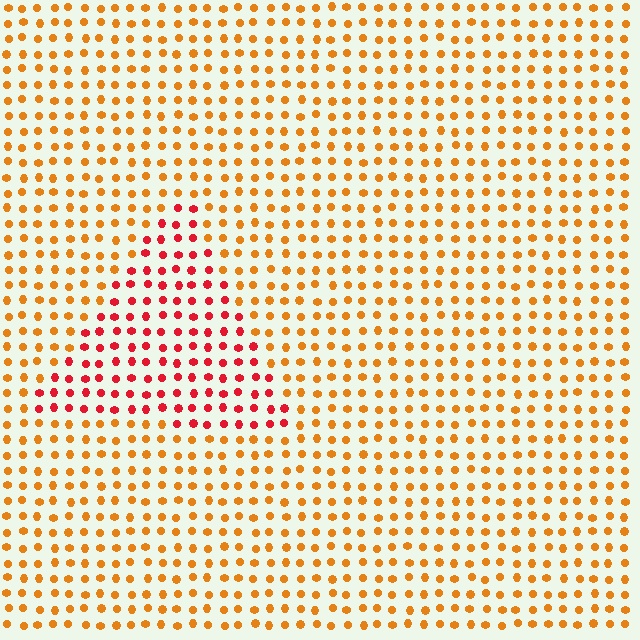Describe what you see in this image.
The image is filled with small orange elements in a uniform arrangement. A triangle-shaped region is visible where the elements are tinted to a slightly different hue, forming a subtle color boundary.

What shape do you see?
I see a triangle.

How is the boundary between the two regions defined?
The boundary is defined purely by a slight shift in hue (about 39 degrees). Spacing, size, and orientation are identical on both sides.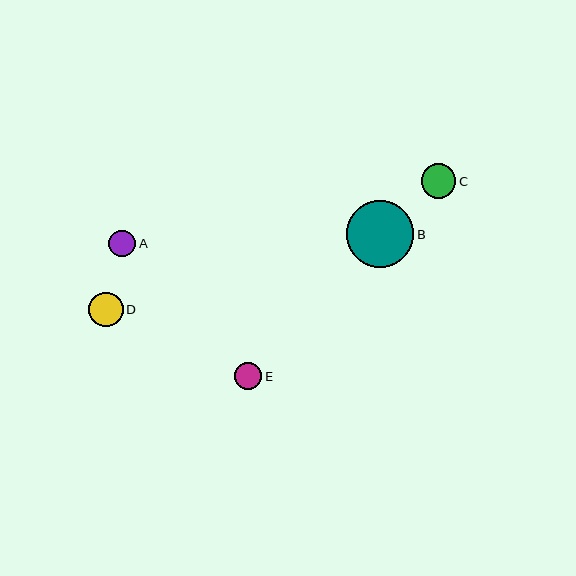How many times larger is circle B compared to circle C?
Circle B is approximately 1.9 times the size of circle C.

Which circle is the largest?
Circle B is the largest with a size of approximately 67 pixels.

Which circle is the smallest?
Circle A is the smallest with a size of approximately 27 pixels.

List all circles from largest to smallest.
From largest to smallest: B, C, D, E, A.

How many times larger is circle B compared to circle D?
Circle B is approximately 1.9 times the size of circle D.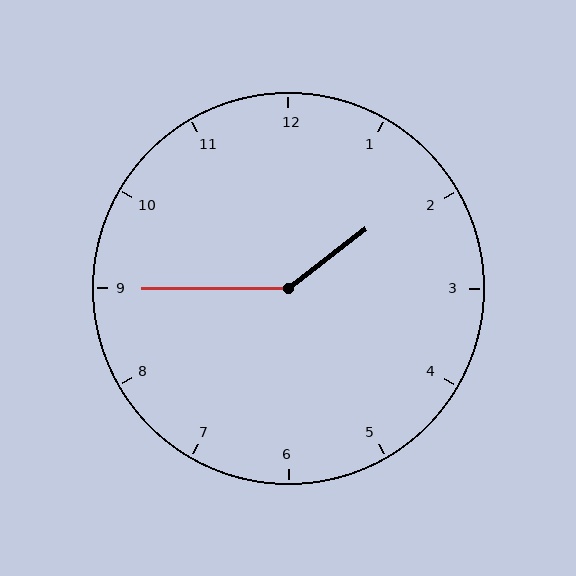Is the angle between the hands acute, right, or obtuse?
It is obtuse.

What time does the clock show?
1:45.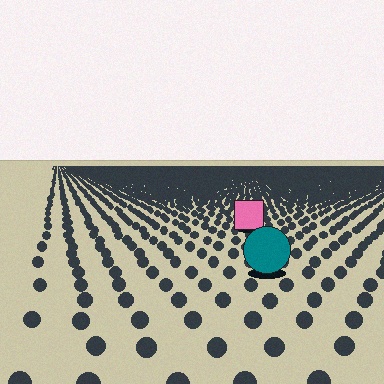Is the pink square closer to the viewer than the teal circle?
No. The teal circle is closer — you can tell from the texture gradient: the ground texture is coarser near it.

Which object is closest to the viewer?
The teal circle is closest. The texture marks near it are larger and more spread out.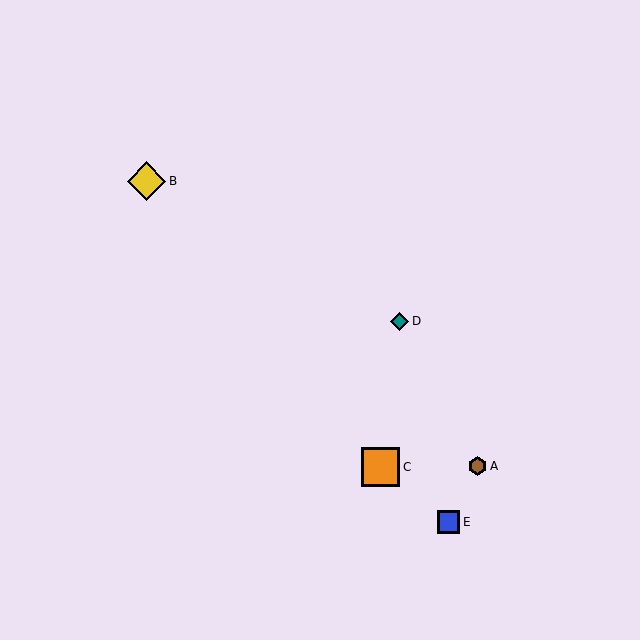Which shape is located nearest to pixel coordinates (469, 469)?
The brown hexagon (labeled A) at (477, 466) is nearest to that location.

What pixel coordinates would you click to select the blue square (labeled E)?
Click at (449, 522) to select the blue square E.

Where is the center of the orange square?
The center of the orange square is at (381, 467).